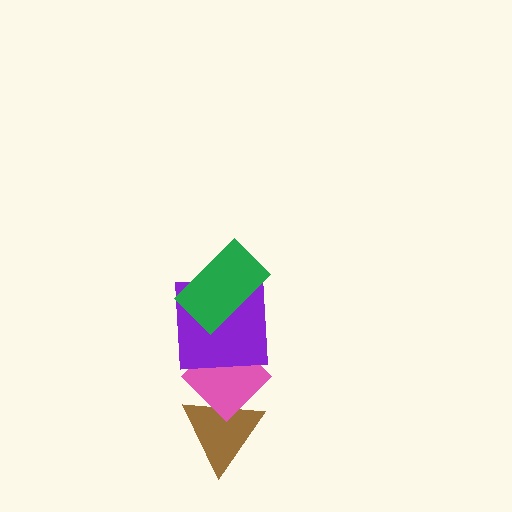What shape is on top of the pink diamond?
The purple square is on top of the pink diamond.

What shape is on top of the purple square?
The green rectangle is on top of the purple square.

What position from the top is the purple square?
The purple square is 2nd from the top.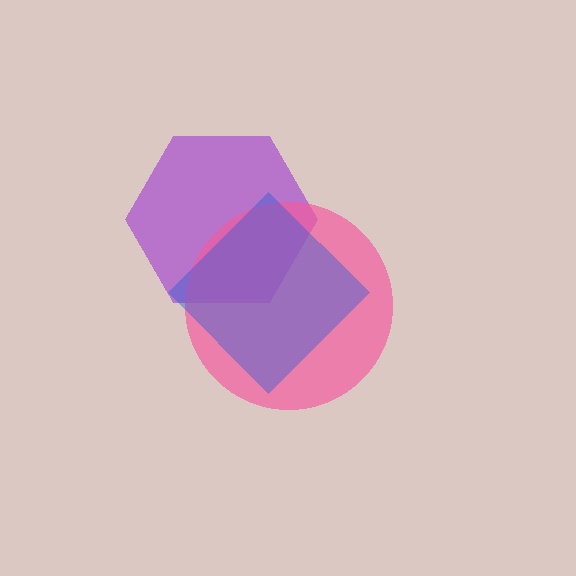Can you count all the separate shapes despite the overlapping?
Yes, there are 3 separate shapes.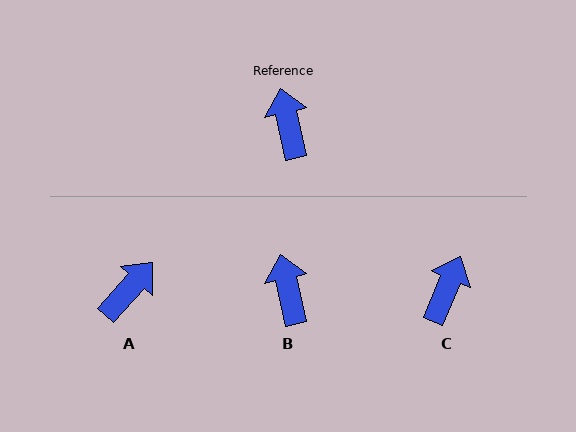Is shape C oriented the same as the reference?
No, it is off by about 35 degrees.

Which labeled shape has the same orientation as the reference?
B.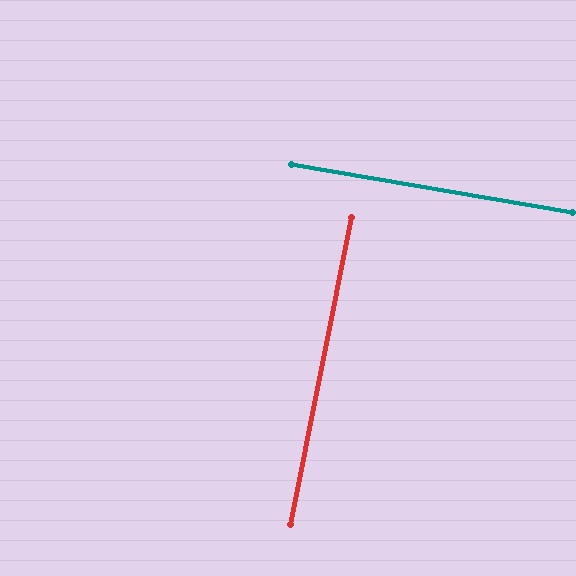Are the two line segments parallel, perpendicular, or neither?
Perpendicular — they meet at approximately 88°.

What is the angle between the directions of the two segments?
Approximately 88 degrees.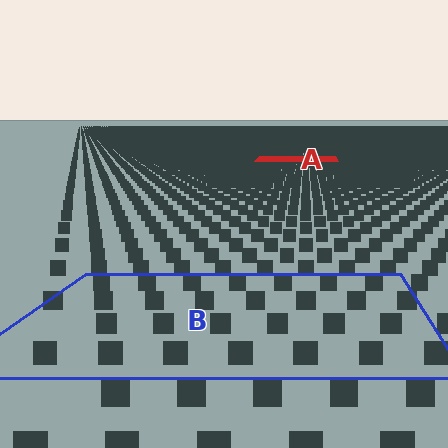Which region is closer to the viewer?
Region B is closer. The texture elements there are larger and more spread out.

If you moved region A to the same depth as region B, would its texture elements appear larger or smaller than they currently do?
They would appear larger. At a closer depth, the same texture elements are projected at a bigger on-screen size.